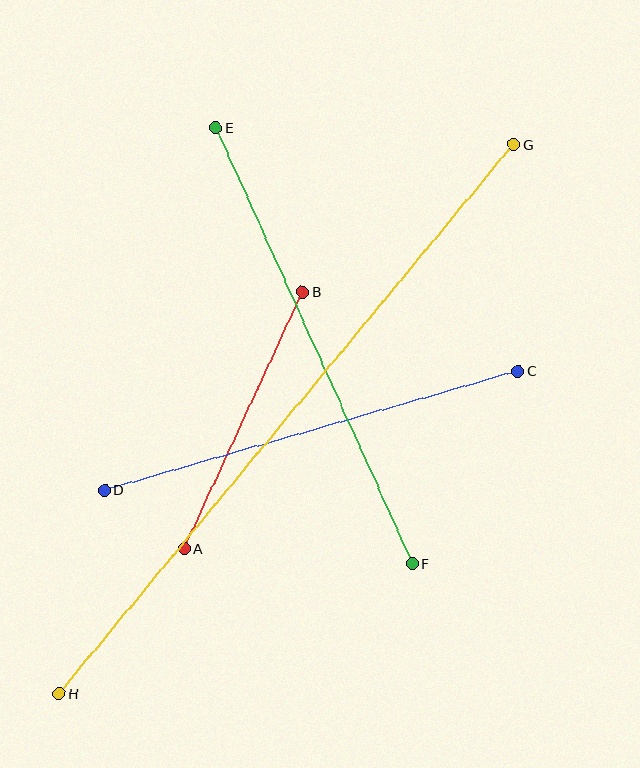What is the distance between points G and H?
The distance is approximately 713 pixels.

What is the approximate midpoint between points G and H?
The midpoint is at approximately (286, 419) pixels.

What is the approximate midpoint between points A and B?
The midpoint is at approximately (243, 420) pixels.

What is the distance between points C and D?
The distance is approximately 430 pixels.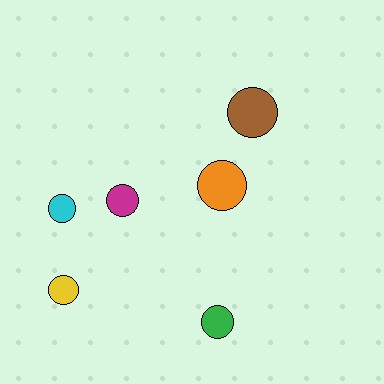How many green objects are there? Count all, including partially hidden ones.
There is 1 green object.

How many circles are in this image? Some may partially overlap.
There are 6 circles.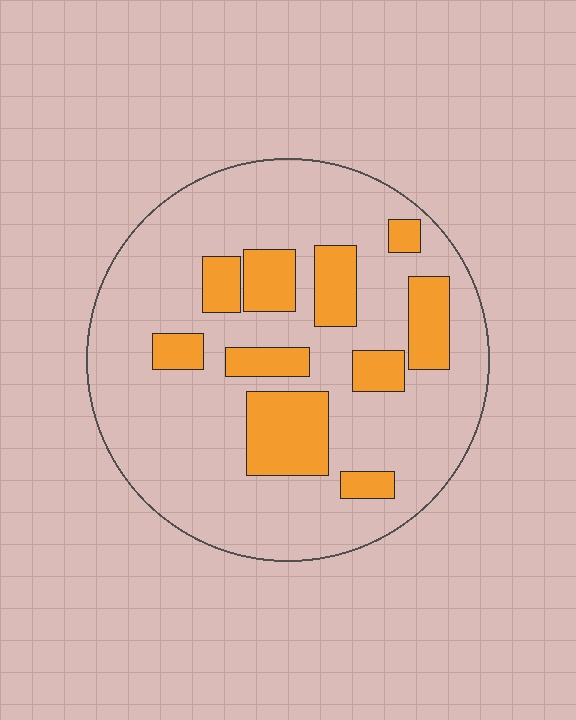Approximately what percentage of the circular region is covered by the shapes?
Approximately 25%.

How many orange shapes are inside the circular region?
10.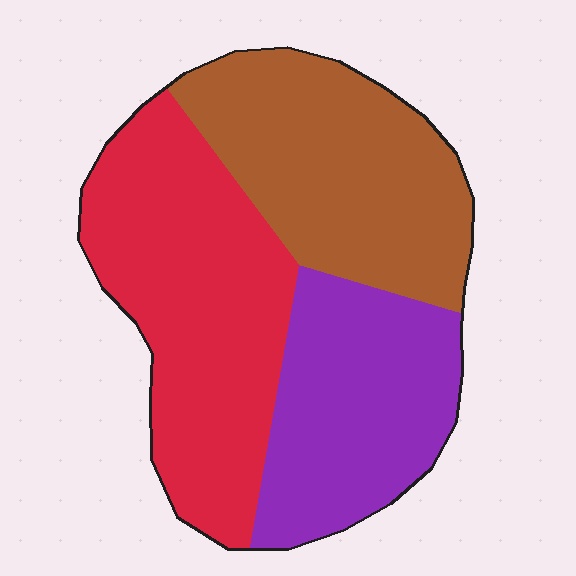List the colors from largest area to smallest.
From largest to smallest: red, brown, purple.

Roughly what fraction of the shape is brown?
Brown takes up between a quarter and a half of the shape.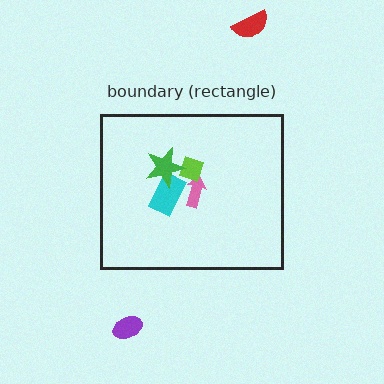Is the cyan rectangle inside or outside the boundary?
Inside.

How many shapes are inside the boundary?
4 inside, 2 outside.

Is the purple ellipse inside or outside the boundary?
Outside.